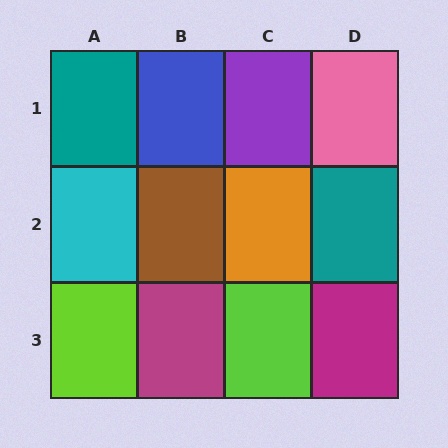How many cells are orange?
1 cell is orange.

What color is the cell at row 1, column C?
Purple.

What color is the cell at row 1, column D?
Pink.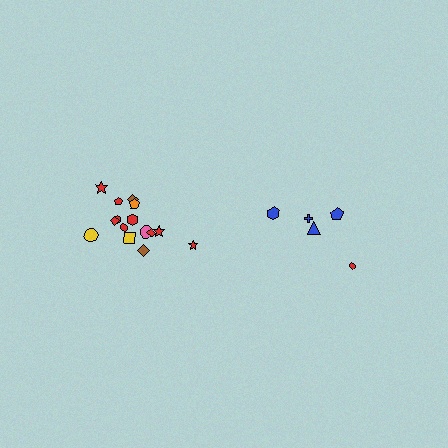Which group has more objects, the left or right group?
The left group.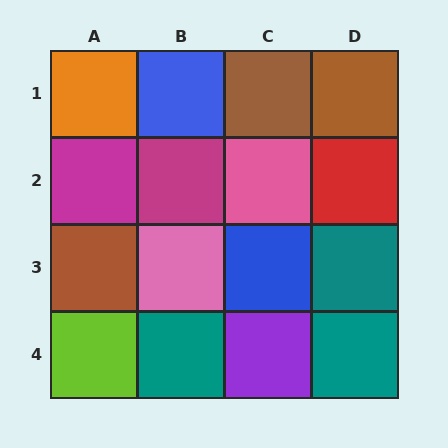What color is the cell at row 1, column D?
Brown.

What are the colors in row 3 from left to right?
Brown, pink, blue, teal.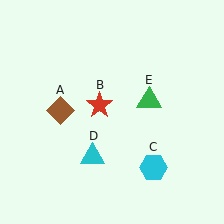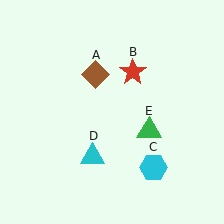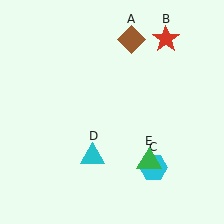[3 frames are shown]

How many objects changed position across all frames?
3 objects changed position: brown diamond (object A), red star (object B), green triangle (object E).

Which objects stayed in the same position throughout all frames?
Cyan hexagon (object C) and cyan triangle (object D) remained stationary.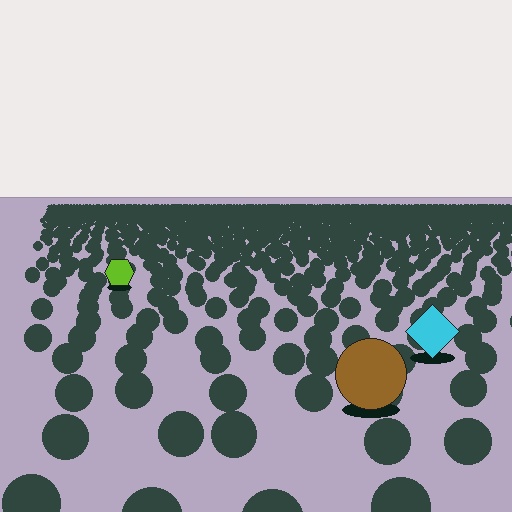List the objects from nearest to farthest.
From nearest to farthest: the brown circle, the cyan diamond, the lime hexagon.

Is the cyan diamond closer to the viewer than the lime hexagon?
Yes. The cyan diamond is closer — you can tell from the texture gradient: the ground texture is coarser near it.